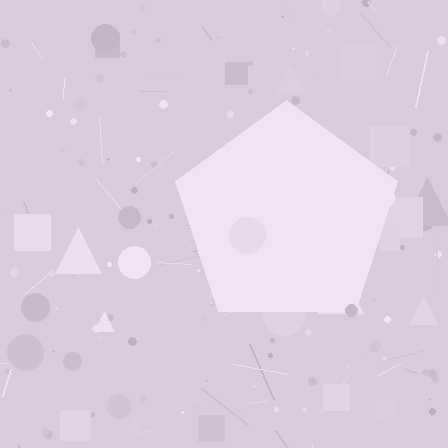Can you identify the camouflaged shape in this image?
The camouflaged shape is a pentagon.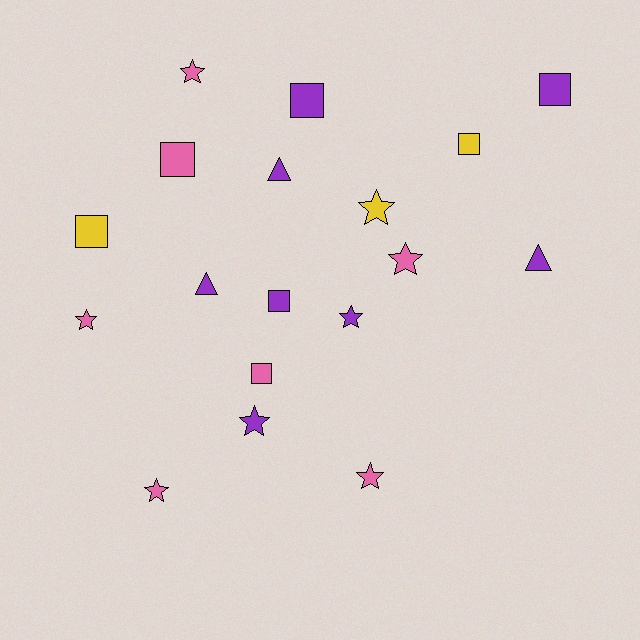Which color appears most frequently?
Purple, with 8 objects.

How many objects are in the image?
There are 18 objects.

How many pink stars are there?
There are 5 pink stars.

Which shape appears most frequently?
Star, with 8 objects.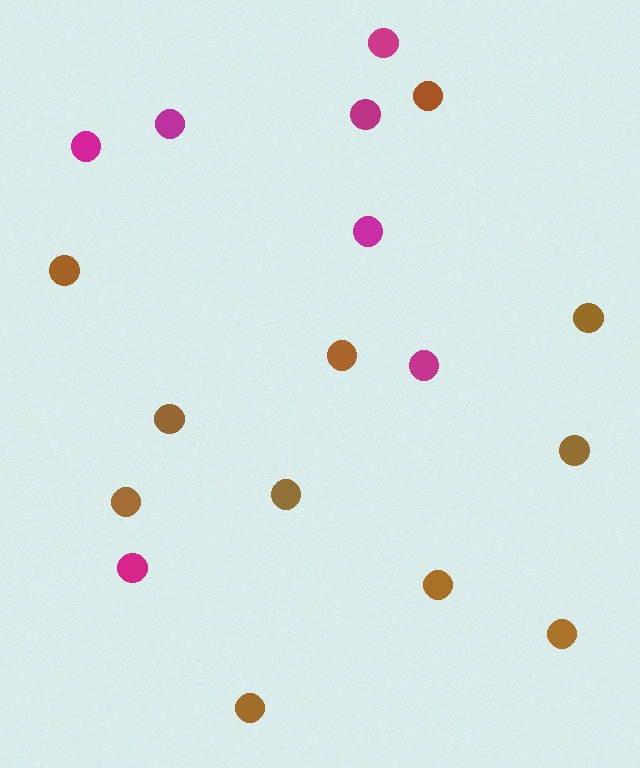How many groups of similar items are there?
There are 2 groups: one group of magenta circles (7) and one group of brown circles (11).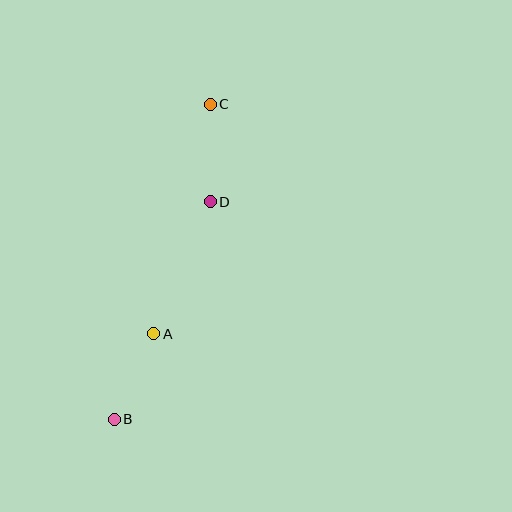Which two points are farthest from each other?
Points B and C are farthest from each other.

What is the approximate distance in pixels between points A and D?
The distance between A and D is approximately 144 pixels.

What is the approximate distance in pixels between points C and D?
The distance between C and D is approximately 98 pixels.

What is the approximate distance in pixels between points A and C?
The distance between A and C is approximately 237 pixels.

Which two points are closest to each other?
Points A and B are closest to each other.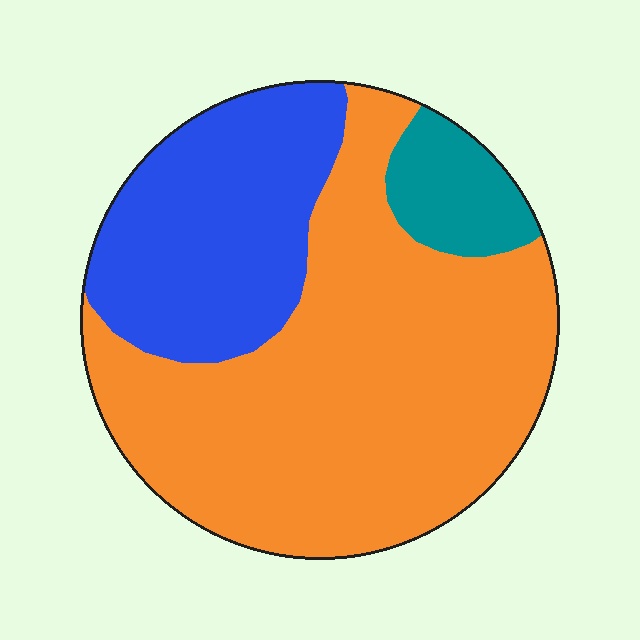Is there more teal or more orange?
Orange.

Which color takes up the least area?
Teal, at roughly 10%.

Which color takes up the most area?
Orange, at roughly 65%.